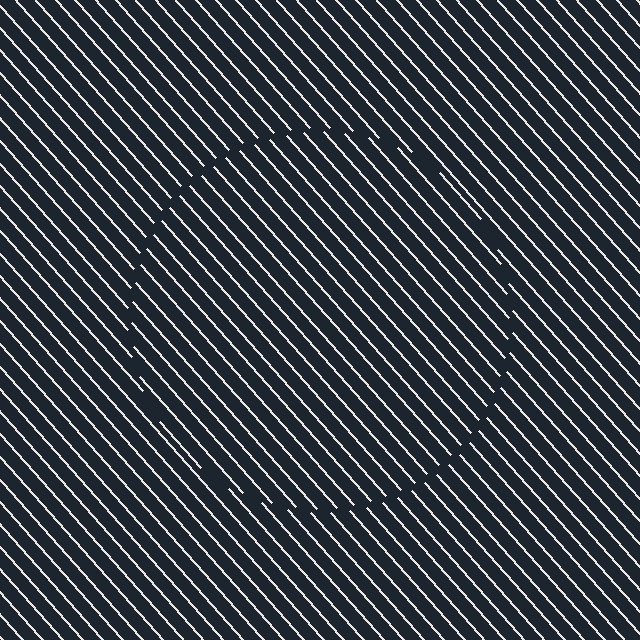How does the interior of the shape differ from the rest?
The interior of the shape contains the same grating, shifted by half a period — the contour is defined by the phase discontinuity where line-ends from the inner and outer gratings abut.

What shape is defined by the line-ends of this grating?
An illusory circle. The interior of the shape contains the same grating, shifted by half a period — the contour is defined by the phase discontinuity where line-ends from the inner and outer gratings abut.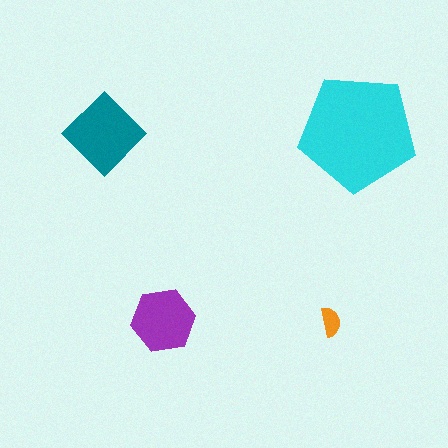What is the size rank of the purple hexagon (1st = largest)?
3rd.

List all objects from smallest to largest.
The orange semicircle, the purple hexagon, the teal diamond, the cyan pentagon.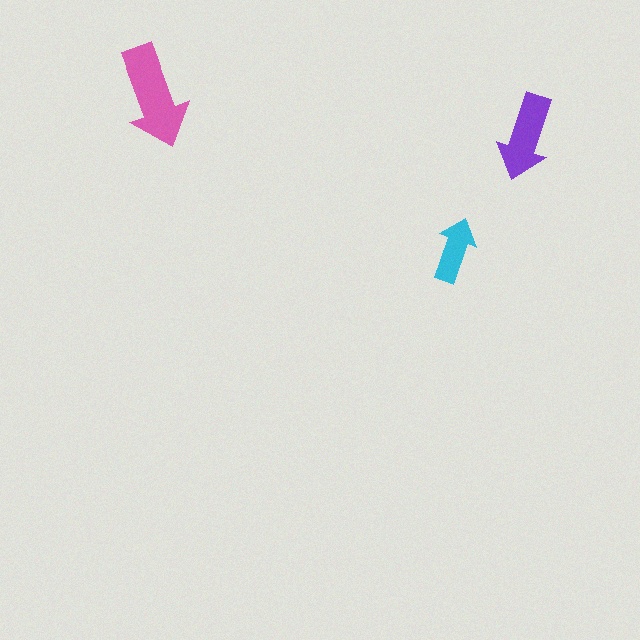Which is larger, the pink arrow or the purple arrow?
The pink one.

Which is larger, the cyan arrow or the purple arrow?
The purple one.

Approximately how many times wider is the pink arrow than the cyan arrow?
About 1.5 times wider.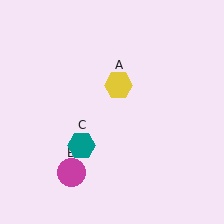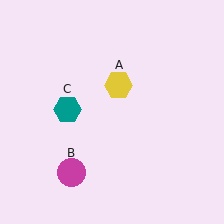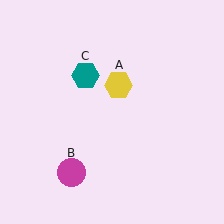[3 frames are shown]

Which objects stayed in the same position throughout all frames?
Yellow hexagon (object A) and magenta circle (object B) remained stationary.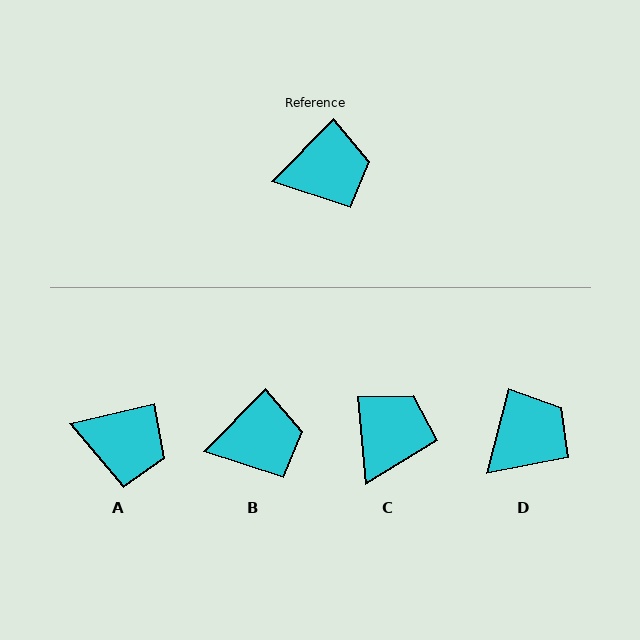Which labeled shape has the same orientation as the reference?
B.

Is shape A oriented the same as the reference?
No, it is off by about 32 degrees.